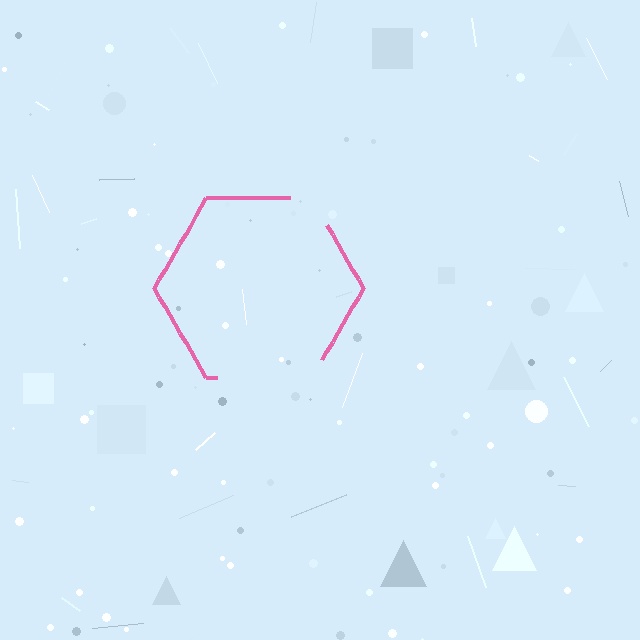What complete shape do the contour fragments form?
The contour fragments form a hexagon.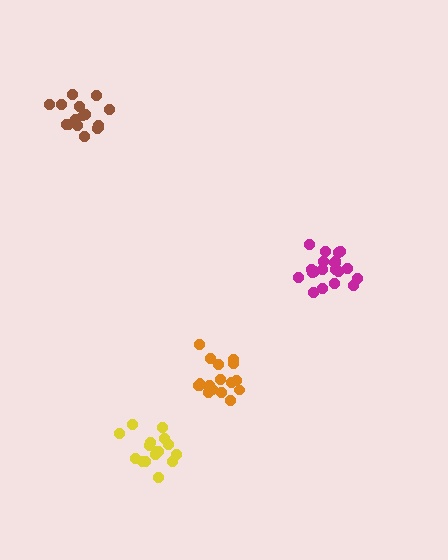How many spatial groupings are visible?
There are 4 spatial groupings.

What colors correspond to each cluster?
The clusters are colored: magenta, orange, brown, yellow.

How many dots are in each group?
Group 1: 21 dots, Group 2: 18 dots, Group 3: 16 dots, Group 4: 16 dots (71 total).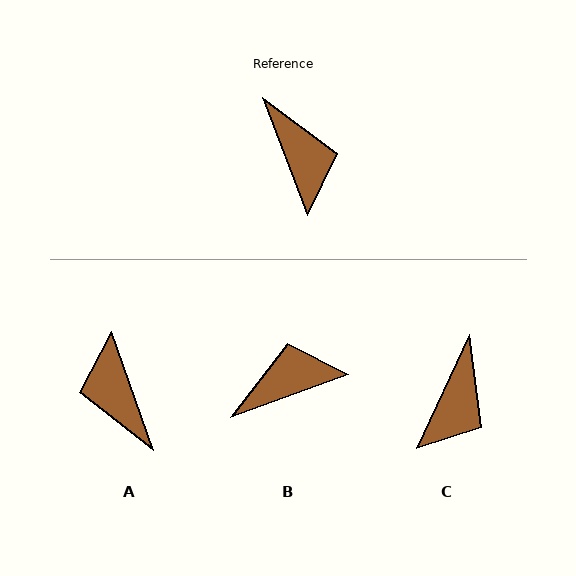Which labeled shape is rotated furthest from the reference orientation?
A, about 178 degrees away.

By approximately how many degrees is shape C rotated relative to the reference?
Approximately 46 degrees clockwise.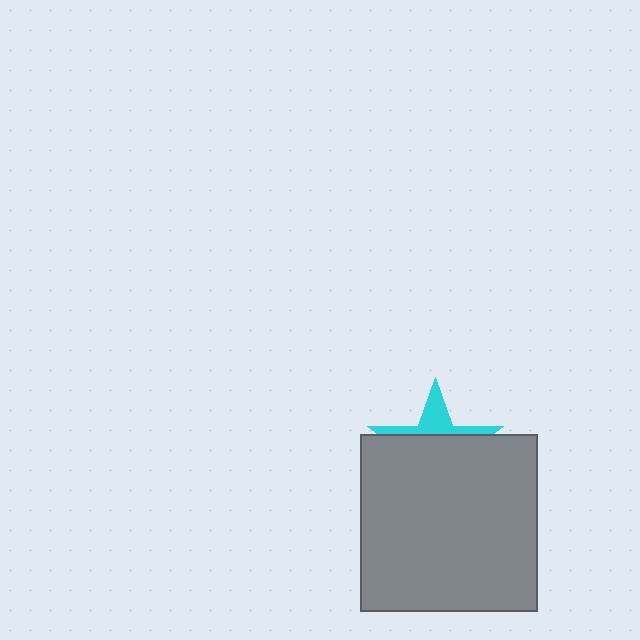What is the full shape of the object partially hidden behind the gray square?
The partially hidden object is a cyan star.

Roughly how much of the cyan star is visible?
A small part of it is visible (roughly 31%).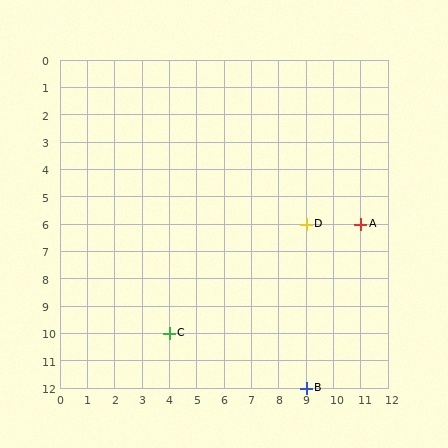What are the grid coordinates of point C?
Point C is at grid coordinates (4, 10).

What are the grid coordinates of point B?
Point B is at grid coordinates (9, 12).